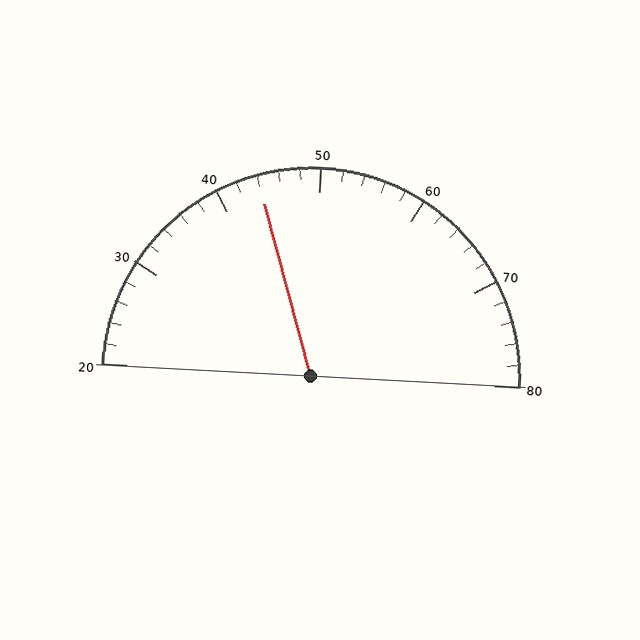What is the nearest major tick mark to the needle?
The nearest major tick mark is 40.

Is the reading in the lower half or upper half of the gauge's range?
The reading is in the lower half of the range (20 to 80).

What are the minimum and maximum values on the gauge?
The gauge ranges from 20 to 80.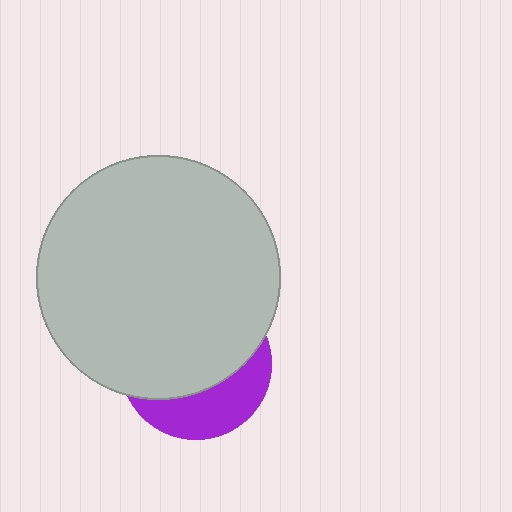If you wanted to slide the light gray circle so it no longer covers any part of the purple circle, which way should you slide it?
Slide it up — that is the most direct way to separate the two shapes.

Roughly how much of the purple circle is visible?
A small part of it is visible (roughly 33%).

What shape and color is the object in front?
The object in front is a light gray circle.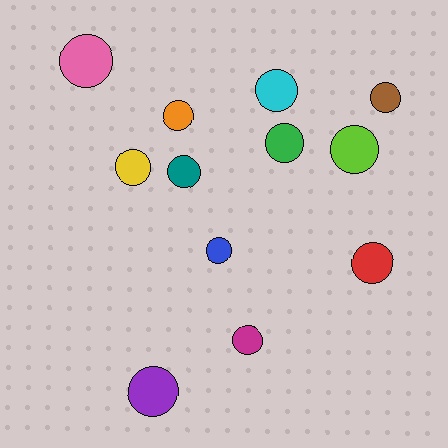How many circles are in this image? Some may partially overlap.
There are 12 circles.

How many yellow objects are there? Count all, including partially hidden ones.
There is 1 yellow object.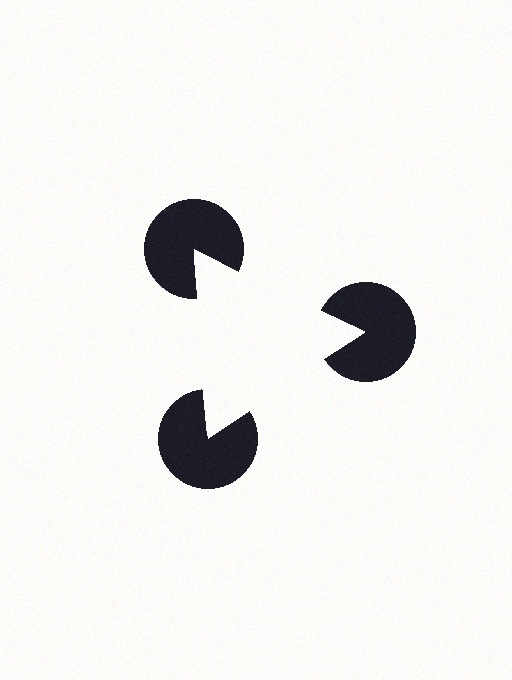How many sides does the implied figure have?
3 sides.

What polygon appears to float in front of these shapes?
An illusory triangle — its edges are inferred from the aligned wedge cuts in the pac-man discs, not physically drawn.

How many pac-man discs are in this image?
There are 3 — one at each vertex of the illusory triangle.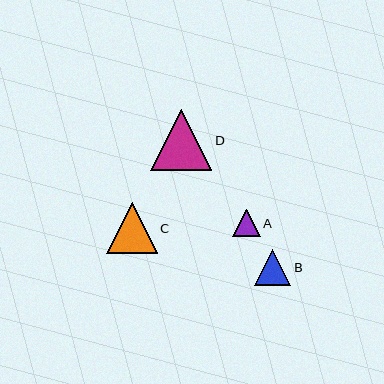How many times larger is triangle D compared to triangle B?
Triangle D is approximately 1.7 times the size of triangle B.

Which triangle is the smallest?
Triangle A is the smallest with a size of approximately 27 pixels.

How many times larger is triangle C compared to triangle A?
Triangle C is approximately 1.9 times the size of triangle A.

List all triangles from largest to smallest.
From largest to smallest: D, C, B, A.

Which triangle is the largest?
Triangle D is the largest with a size of approximately 61 pixels.